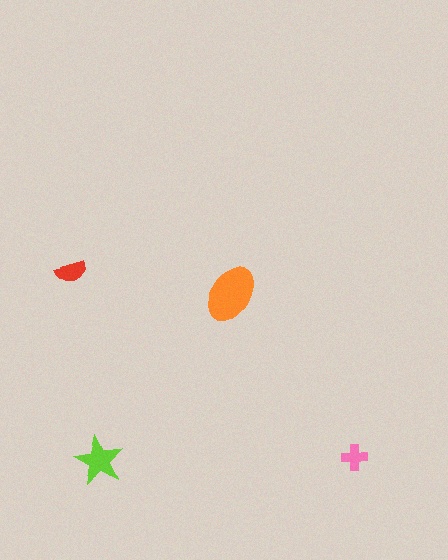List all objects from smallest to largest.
The pink cross, the red semicircle, the lime star, the orange ellipse.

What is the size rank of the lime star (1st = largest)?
2nd.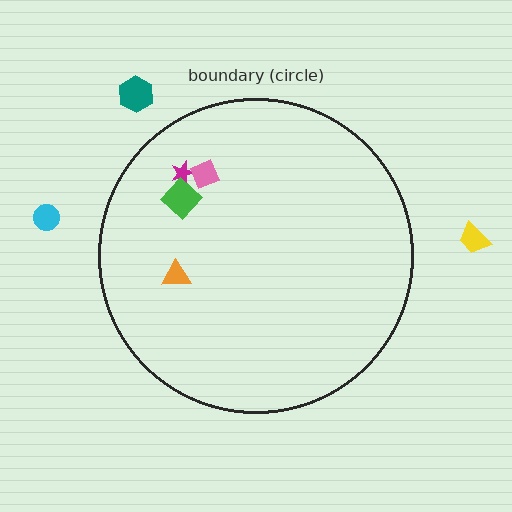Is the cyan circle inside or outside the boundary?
Outside.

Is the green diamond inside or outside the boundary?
Inside.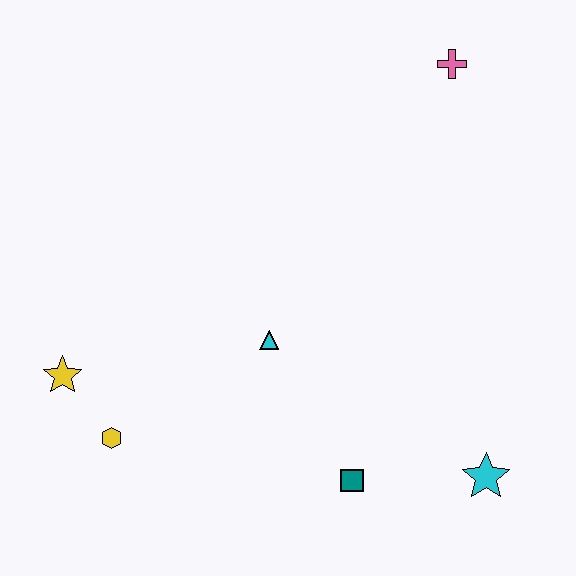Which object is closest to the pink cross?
The cyan triangle is closest to the pink cross.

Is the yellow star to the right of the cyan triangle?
No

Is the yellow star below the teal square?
No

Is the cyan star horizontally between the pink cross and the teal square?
No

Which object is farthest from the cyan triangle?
The pink cross is farthest from the cyan triangle.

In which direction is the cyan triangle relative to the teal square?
The cyan triangle is above the teal square.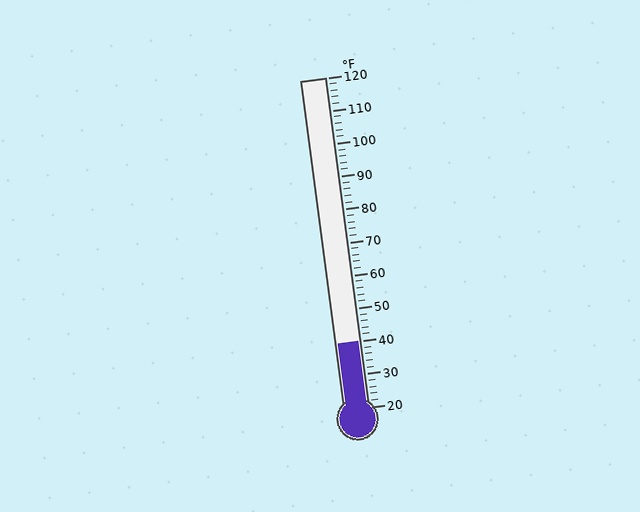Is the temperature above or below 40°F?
The temperature is at 40°F.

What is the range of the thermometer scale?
The thermometer scale ranges from 20°F to 120°F.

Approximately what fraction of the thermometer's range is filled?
The thermometer is filled to approximately 20% of its range.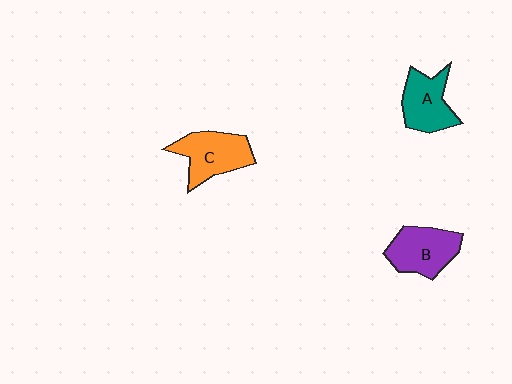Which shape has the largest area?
Shape C (orange).